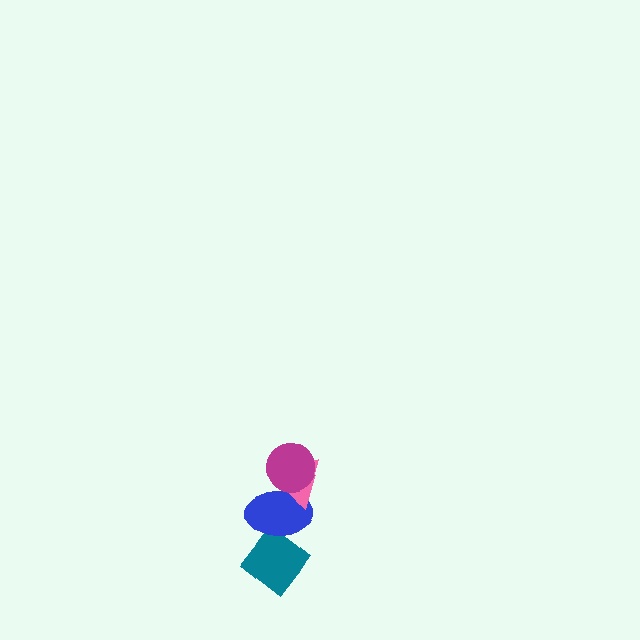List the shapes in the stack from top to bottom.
From top to bottom: the magenta circle, the pink triangle, the blue ellipse, the teal diamond.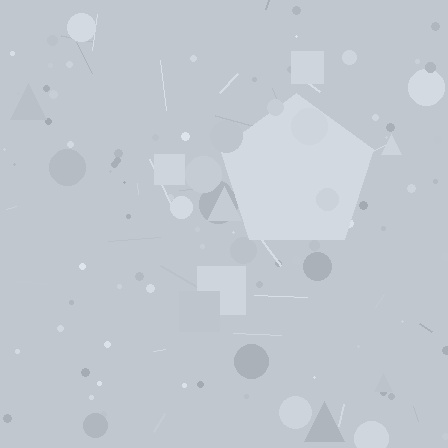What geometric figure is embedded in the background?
A pentagon is embedded in the background.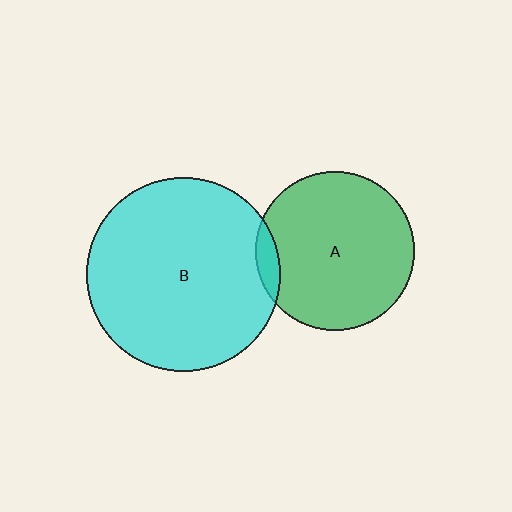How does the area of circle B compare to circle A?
Approximately 1.5 times.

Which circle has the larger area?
Circle B (cyan).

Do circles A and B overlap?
Yes.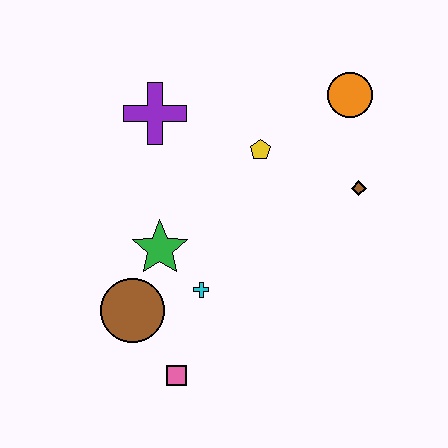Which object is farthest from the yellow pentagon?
The pink square is farthest from the yellow pentagon.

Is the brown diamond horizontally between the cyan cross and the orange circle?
No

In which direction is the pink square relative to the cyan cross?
The pink square is below the cyan cross.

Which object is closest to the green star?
The cyan cross is closest to the green star.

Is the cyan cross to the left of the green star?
No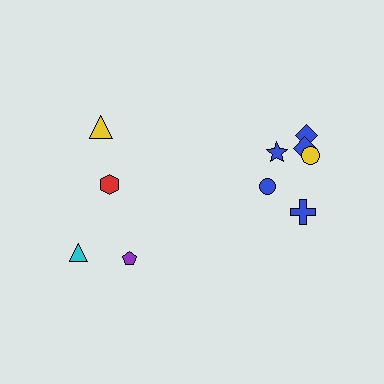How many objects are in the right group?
There are 6 objects.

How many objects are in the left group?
There are 4 objects.